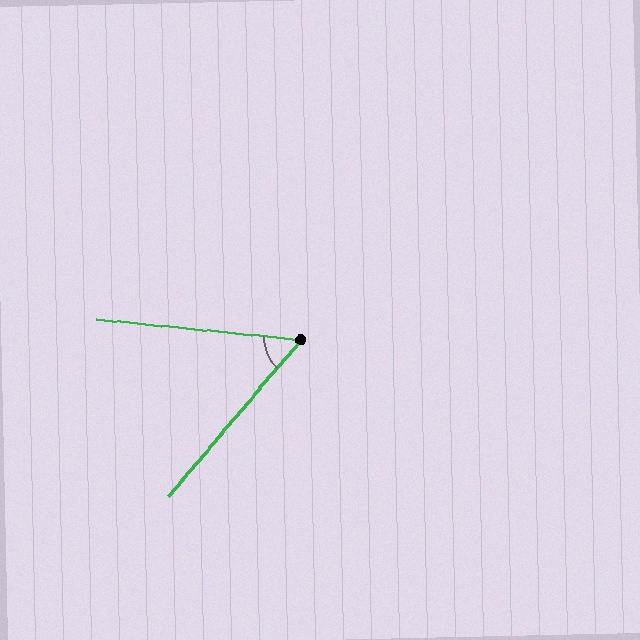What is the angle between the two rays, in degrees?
Approximately 56 degrees.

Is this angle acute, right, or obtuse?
It is acute.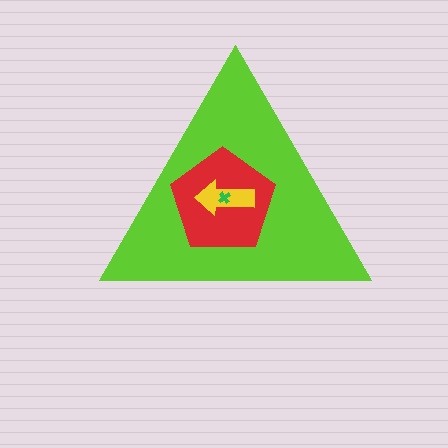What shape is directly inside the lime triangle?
The red pentagon.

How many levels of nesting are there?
4.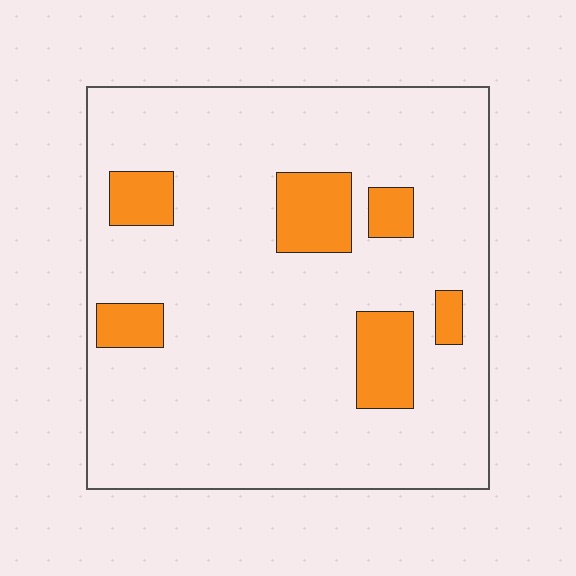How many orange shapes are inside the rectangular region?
6.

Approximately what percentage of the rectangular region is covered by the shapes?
Approximately 15%.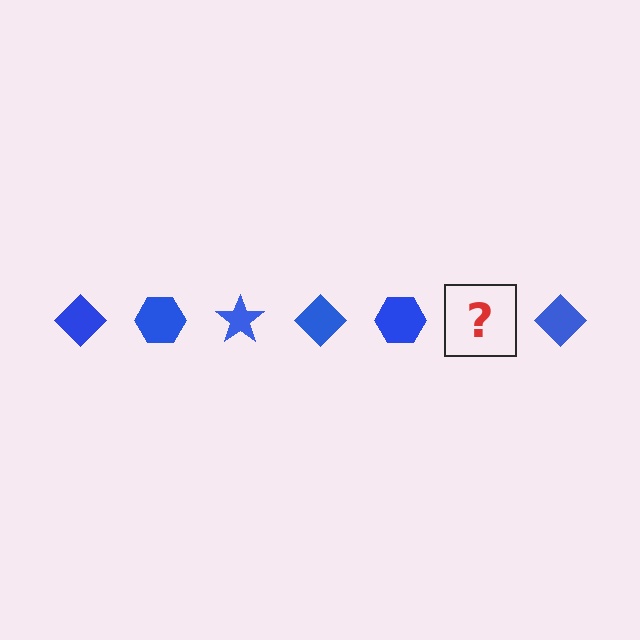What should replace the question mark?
The question mark should be replaced with a blue star.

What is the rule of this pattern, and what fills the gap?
The rule is that the pattern cycles through diamond, hexagon, star shapes in blue. The gap should be filled with a blue star.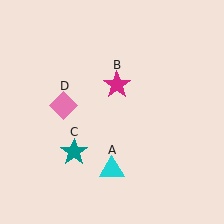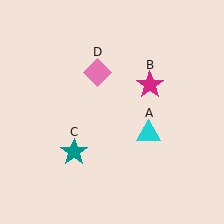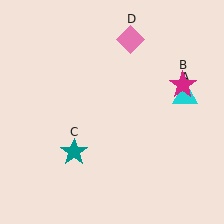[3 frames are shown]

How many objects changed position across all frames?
3 objects changed position: cyan triangle (object A), magenta star (object B), pink diamond (object D).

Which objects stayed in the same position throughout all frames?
Teal star (object C) remained stationary.